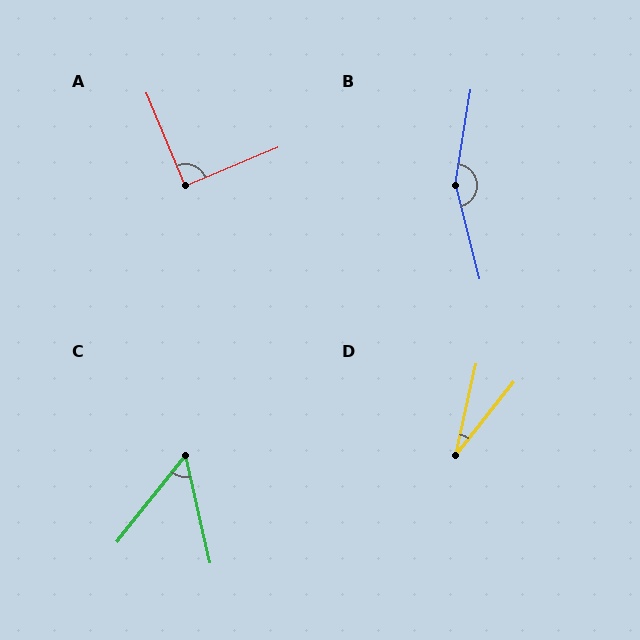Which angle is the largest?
B, at approximately 157 degrees.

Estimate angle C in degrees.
Approximately 51 degrees.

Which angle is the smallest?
D, at approximately 26 degrees.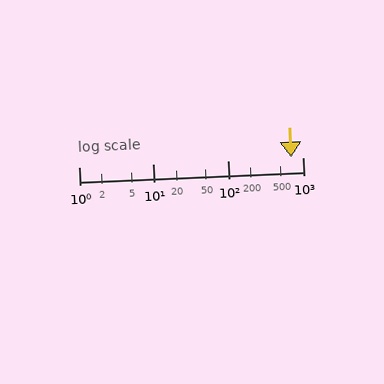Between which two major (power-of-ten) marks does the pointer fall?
The pointer is between 100 and 1000.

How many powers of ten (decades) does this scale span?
The scale spans 3 decades, from 1 to 1000.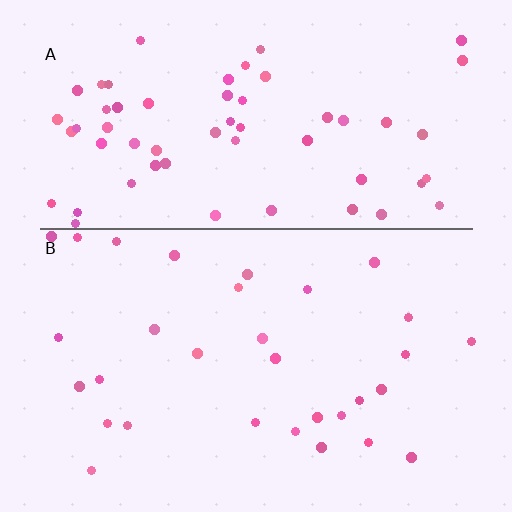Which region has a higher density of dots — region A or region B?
A (the top).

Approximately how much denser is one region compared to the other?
Approximately 1.9× — region A over region B.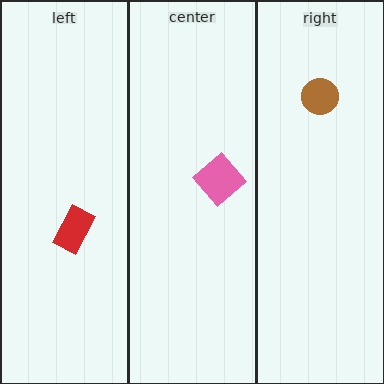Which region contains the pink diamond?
The center region.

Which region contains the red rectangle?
The left region.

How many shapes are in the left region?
1.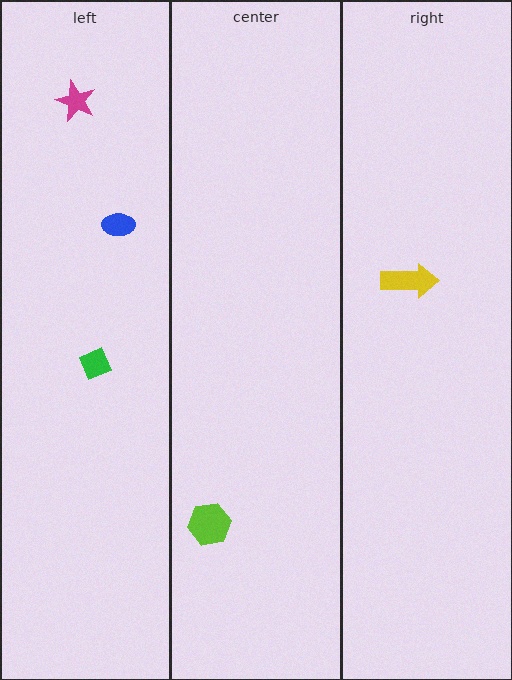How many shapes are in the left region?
3.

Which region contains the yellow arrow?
The right region.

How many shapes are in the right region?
1.